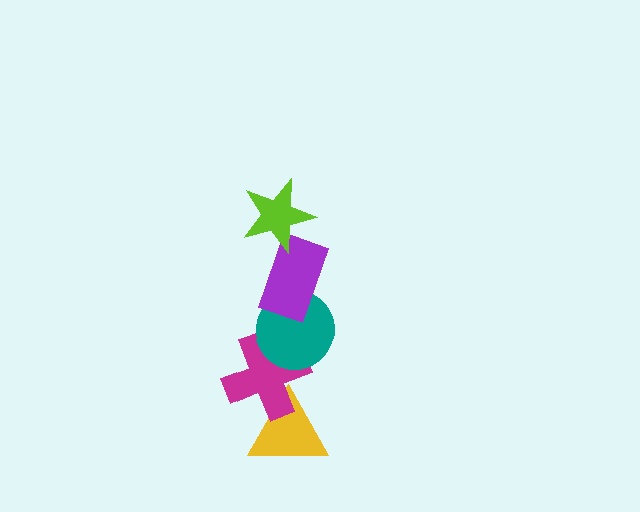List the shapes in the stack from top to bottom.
From top to bottom: the lime star, the purple rectangle, the teal circle, the magenta cross, the yellow triangle.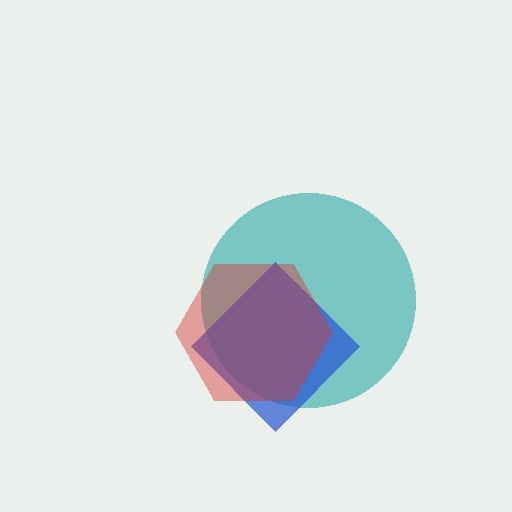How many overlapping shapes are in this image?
There are 3 overlapping shapes in the image.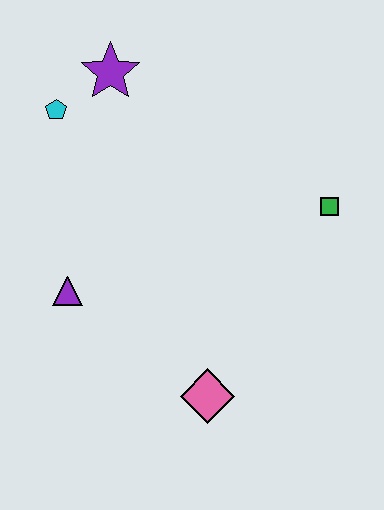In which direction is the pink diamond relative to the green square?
The pink diamond is below the green square.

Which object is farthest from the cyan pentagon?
The pink diamond is farthest from the cyan pentagon.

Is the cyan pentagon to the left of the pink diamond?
Yes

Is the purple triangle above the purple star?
No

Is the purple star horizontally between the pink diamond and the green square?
No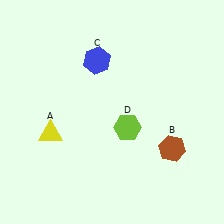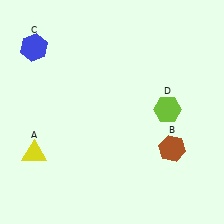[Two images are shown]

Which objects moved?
The objects that moved are: the yellow triangle (A), the blue hexagon (C), the lime hexagon (D).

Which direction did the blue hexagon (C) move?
The blue hexagon (C) moved left.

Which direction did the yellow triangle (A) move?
The yellow triangle (A) moved down.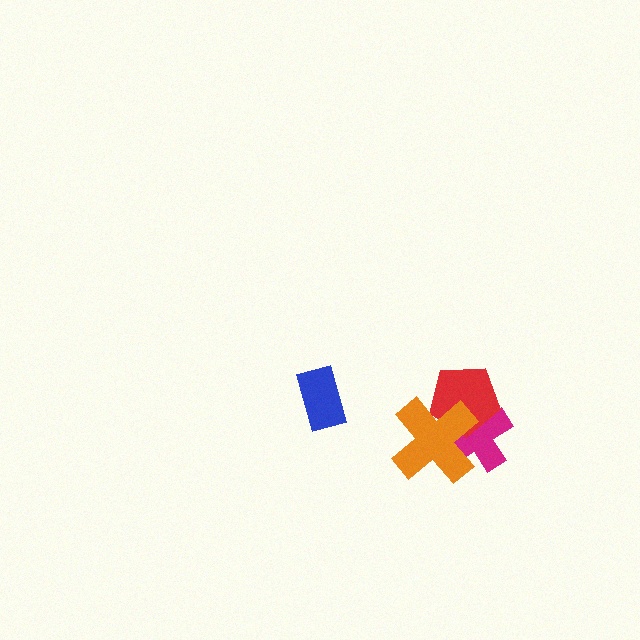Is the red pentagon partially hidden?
Yes, it is partially covered by another shape.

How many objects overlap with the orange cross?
2 objects overlap with the orange cross.